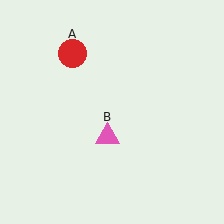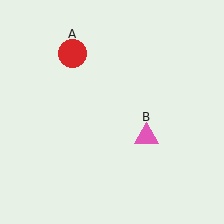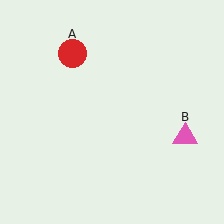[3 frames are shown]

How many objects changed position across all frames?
1 object changed position: pink triangle (object B).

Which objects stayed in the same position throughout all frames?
Red circle (object A) remained stationary.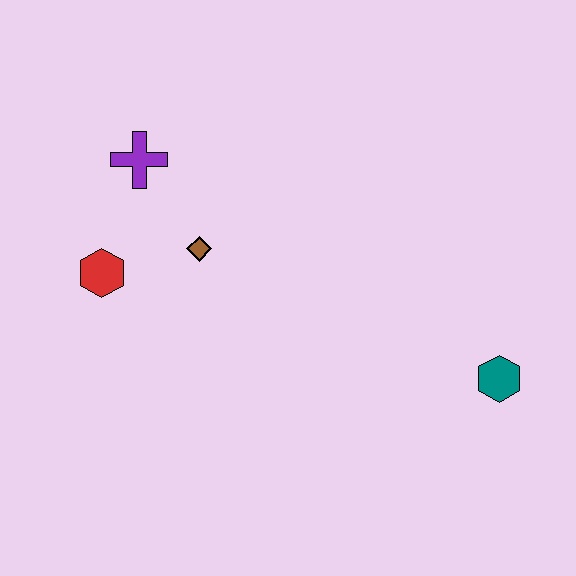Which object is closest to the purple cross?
The brown diamond is closest to the purple cross.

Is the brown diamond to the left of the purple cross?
No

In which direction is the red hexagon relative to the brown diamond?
The red hexagon is to the left of the brown diamond.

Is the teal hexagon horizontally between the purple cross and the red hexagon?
No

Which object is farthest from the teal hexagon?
The purple cross is farthest from the teal hexagon.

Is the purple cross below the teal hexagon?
No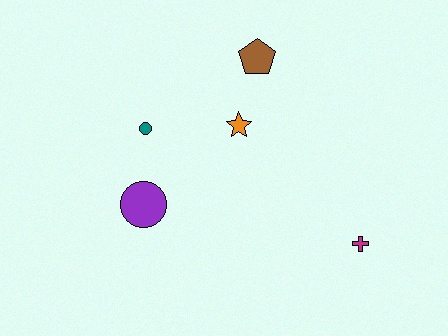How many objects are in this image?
There are 5 objects.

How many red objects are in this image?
There are no red objects.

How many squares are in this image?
There are no squares.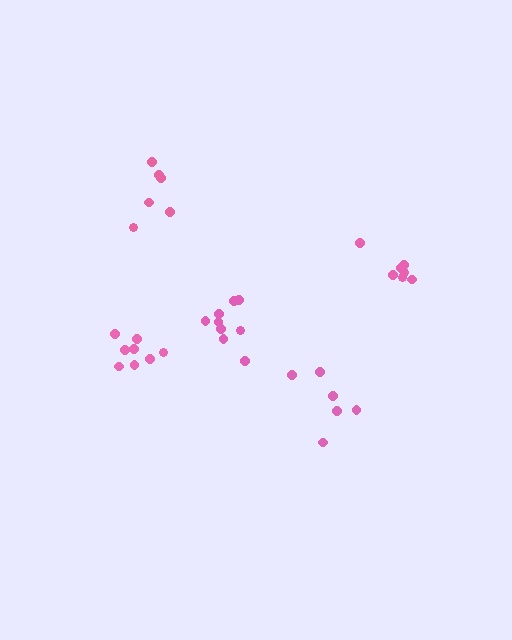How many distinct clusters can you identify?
There are 5 distinct clusters.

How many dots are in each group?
Group 1: 7 dots, Group 2: 6 dots, Group 3: 6 dots, Group 4: 9 dots, Group 5: 8 dots (36 total).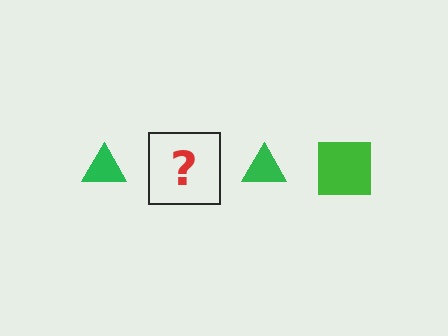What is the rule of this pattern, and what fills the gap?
The rule is that the pattern cycles through triangle, square shapes in green. The gap should be filled with a green square.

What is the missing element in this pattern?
The missing element is a green square.